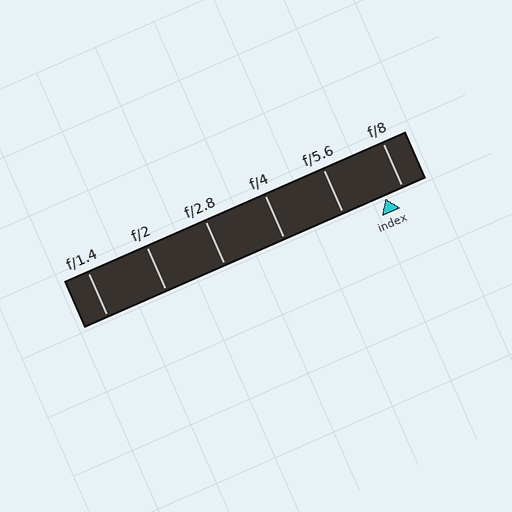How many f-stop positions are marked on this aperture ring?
There are 6 f-stop positions marked.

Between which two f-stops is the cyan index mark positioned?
The index mark is between f/5.6 and f/8.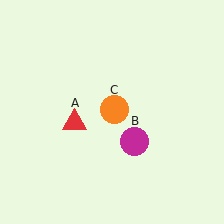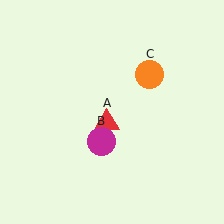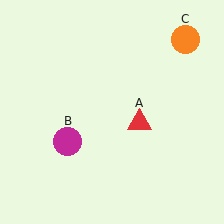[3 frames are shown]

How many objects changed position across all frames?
3 objects changed position: red triangle (object A), magenta circle (object B), orange circle (object C).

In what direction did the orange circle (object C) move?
The orange circle (object C) moved up and to the right.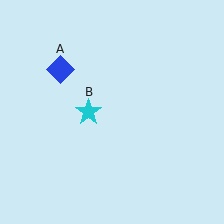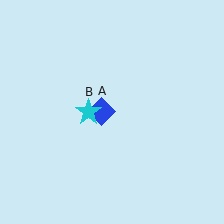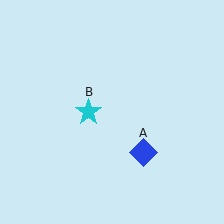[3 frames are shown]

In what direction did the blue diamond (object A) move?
The blue diamond (object A) moved down and to the right.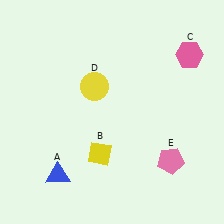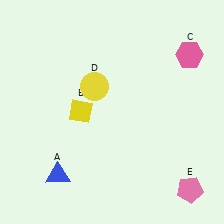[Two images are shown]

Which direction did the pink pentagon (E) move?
The pink pentagon (E) moved down.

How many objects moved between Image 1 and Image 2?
2 objects moved between the two images.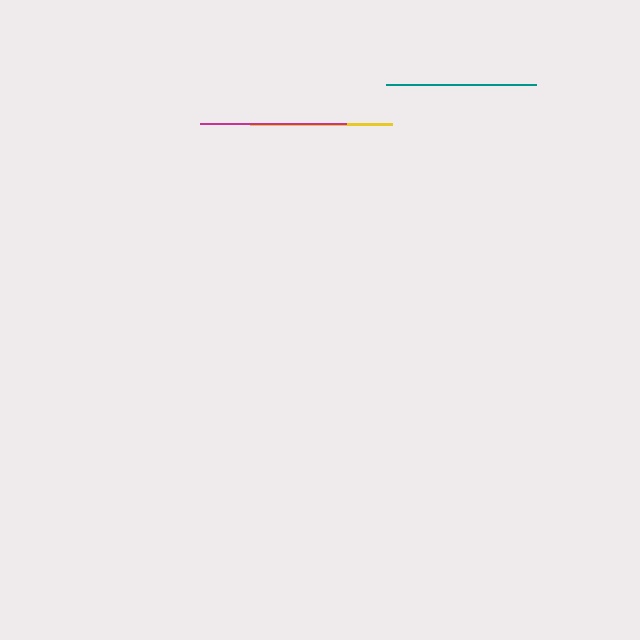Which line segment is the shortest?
The yellow line is the shortest at approximately 142 pixels.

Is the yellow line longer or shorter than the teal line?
The teal line is longer than the yellow line.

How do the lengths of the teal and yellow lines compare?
The teal and yellow lines are approximately the same length.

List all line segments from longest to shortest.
From longest to shortest: teal, magenta, yellow.